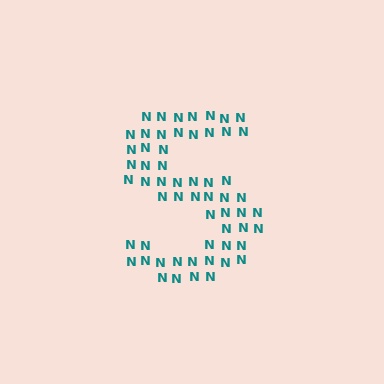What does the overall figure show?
The overall figure shows the letter S.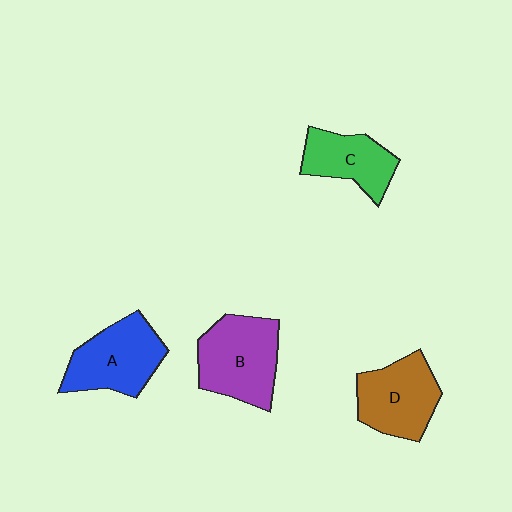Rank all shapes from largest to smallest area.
From largest to smallest: B (purple), A (blue), D (brown), C (green).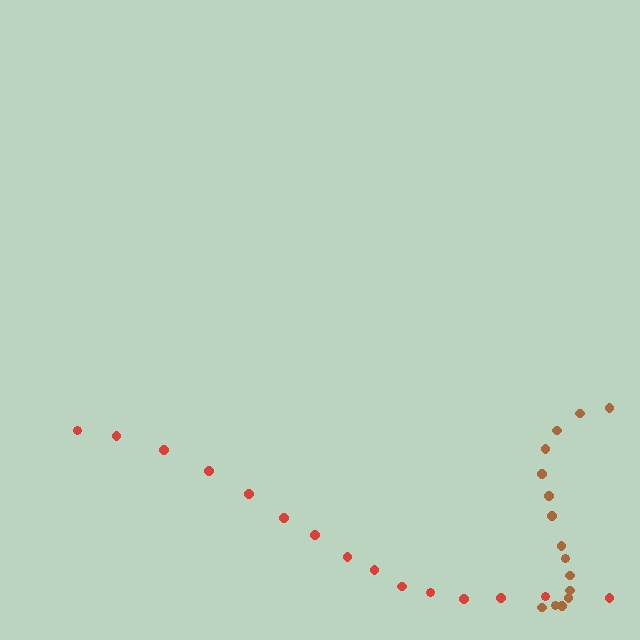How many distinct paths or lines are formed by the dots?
There are 2 distinct paths.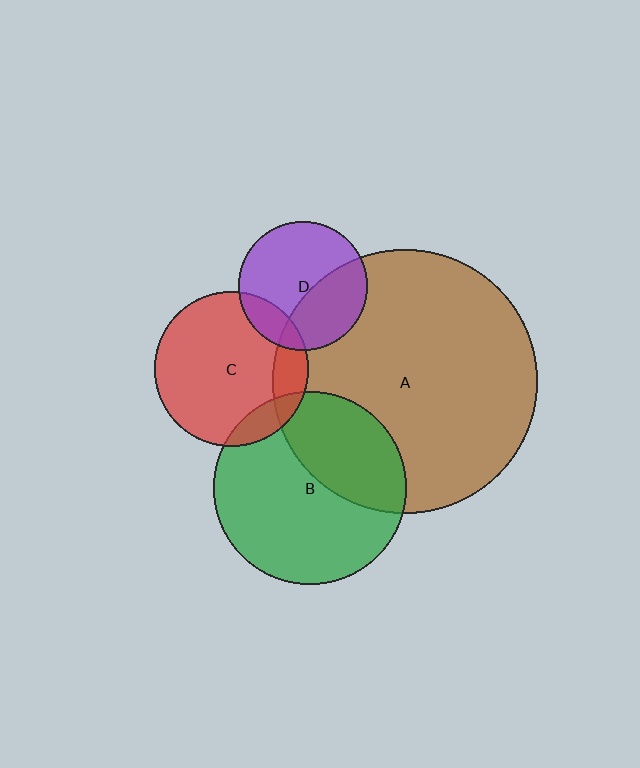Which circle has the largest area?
Circle A (brown).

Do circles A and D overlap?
Yes.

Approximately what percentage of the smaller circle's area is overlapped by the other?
Approximately 40%.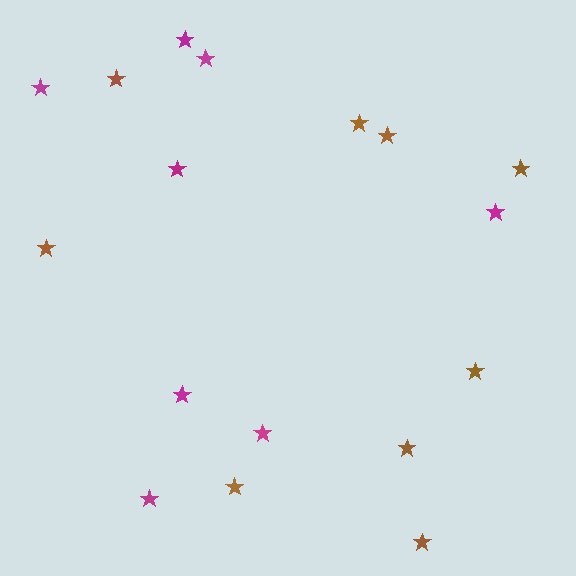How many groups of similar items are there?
There are 2 groups: one group of brown stars (9) and one group of magenta stars (8).